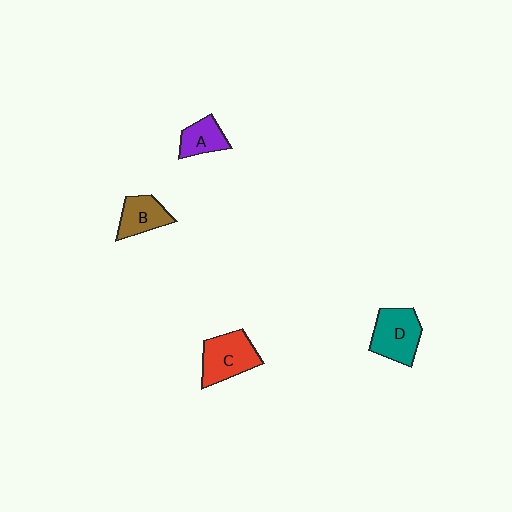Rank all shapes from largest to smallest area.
From largest to smallest: C (red), D (teal), B (brown), A (purple).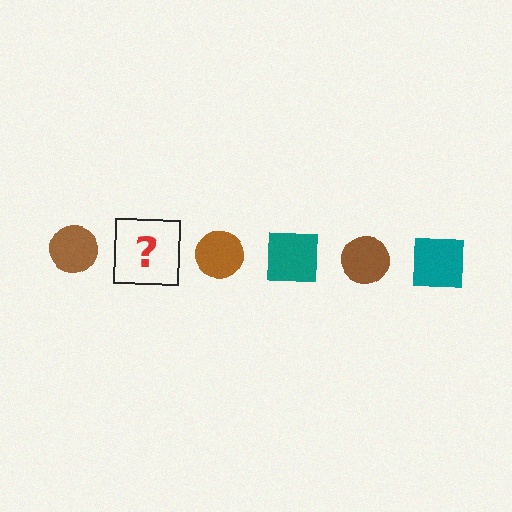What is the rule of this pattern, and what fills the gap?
The rule is that the pattern alternates between brown circle and teal square. The gap should be filled with a teal square.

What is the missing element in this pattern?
The missing element is a teal square.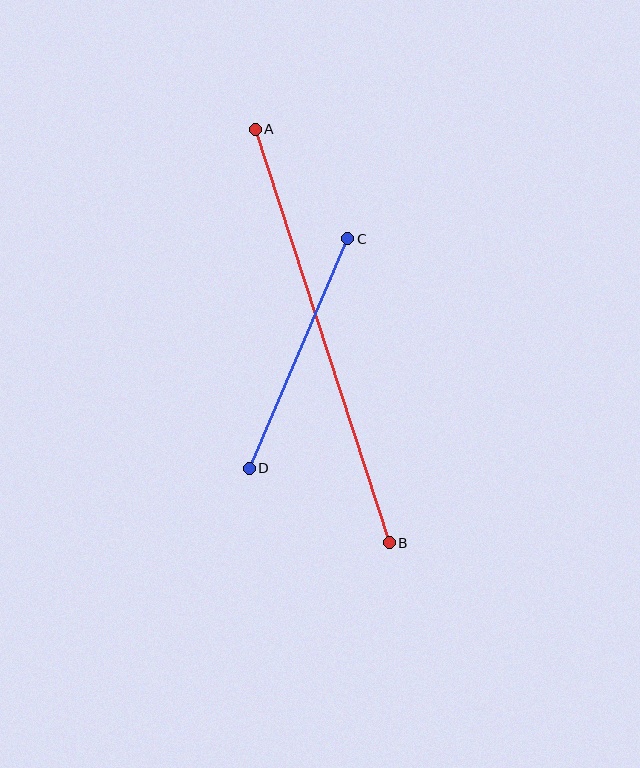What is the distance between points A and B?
The distance is approximately 435 pixels.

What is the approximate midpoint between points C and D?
The midpoint is at approximately (299, 354) pixels.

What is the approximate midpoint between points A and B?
The midpoint is at approximately (322, 336) pixels.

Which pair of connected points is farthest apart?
Points A and B are farthest apart.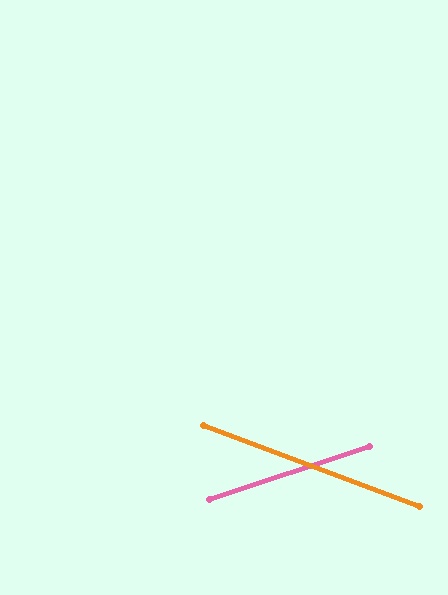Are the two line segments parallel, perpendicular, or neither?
Neither parallel nor perpendicular — they differ by about 39°.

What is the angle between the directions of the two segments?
Approximately 39 degrees.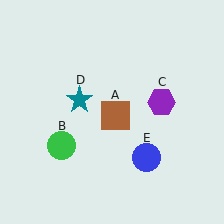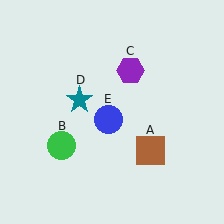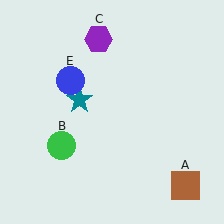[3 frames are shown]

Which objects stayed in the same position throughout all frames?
Green circle (object B) and teal star (object D) remained stationary.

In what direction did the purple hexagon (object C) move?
The purple hexagon (object C) moved up and to the left.